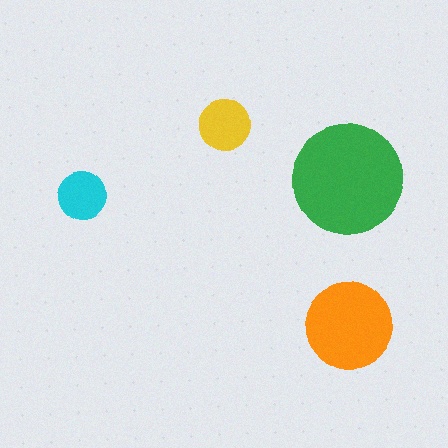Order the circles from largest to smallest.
the green one, the orange one, the yellow one, the cyan one.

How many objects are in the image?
There are 4 objects in the image.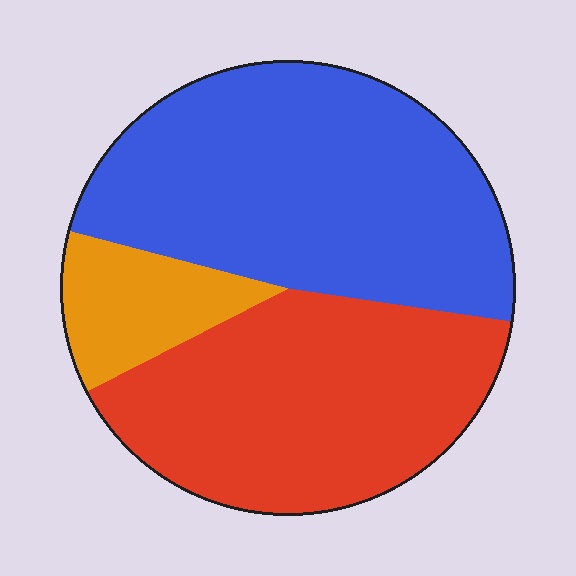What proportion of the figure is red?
Red covers around 40% of the figure.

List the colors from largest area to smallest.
From largest to smallest: blue, red, orange.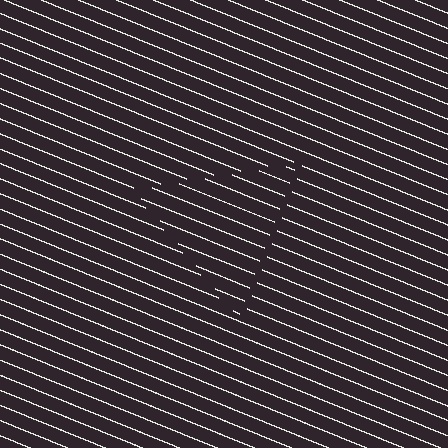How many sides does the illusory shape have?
3 sides — the line-ends trace a triangle.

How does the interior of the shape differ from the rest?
The interior of the shape contains the same grating, shifted by half a period — the contour is defined by the phase discontinuity where line-ends from the inner and outer gratings abut.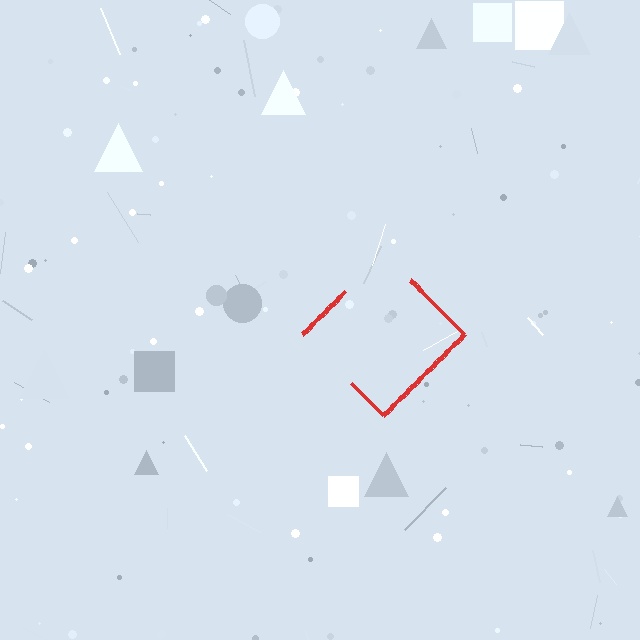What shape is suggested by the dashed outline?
The dashed outline suggests a diamond.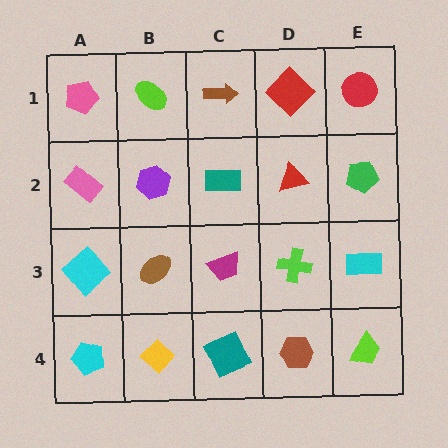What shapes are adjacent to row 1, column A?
A pink rectangle (row 2, column A), a lime ellipse (row 1, column B).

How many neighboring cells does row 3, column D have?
4.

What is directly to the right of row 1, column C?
A red diamond.